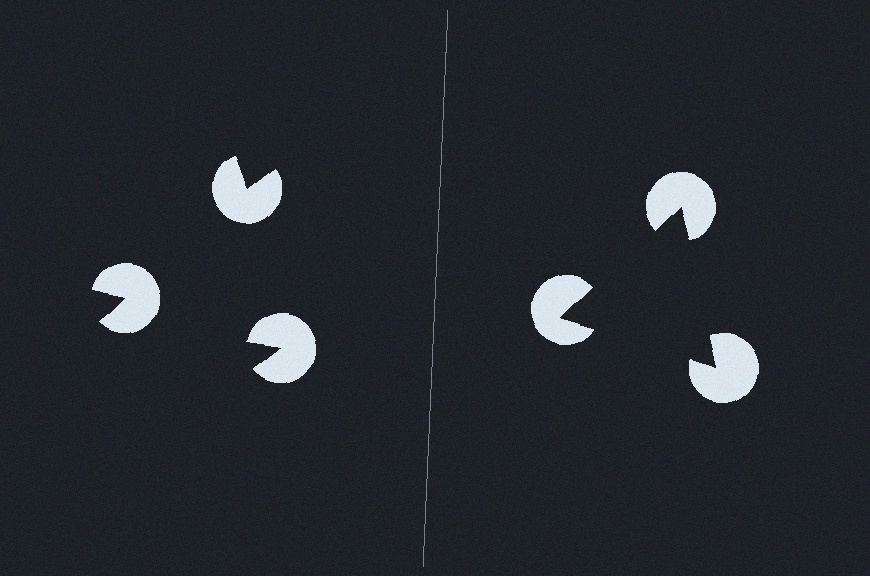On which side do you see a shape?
An illusory triangle appears on the right side. On the left side the wedge cuts are rotated, so no coherent shape forms.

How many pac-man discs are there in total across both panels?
6 — 3 on each side.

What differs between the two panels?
The pac-man discs are positioned identically on both sides; only the wedge orientations differ. On the right they align to a triangle; on the left they are misaligned.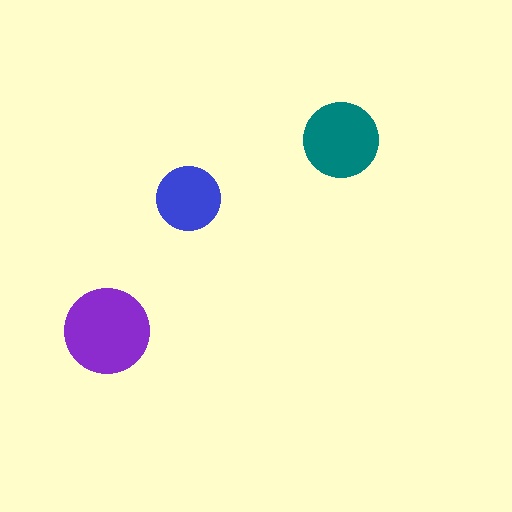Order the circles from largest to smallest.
the purple one, the teal one, the blue one.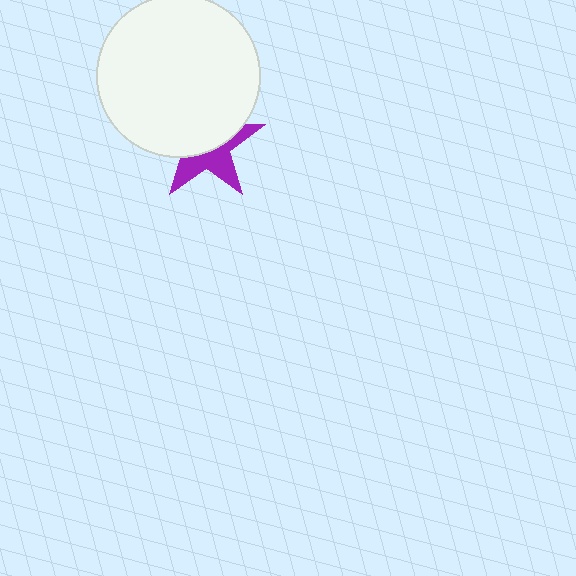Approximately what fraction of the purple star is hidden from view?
Roughly 56% of the purple star is hidden behind the white circle.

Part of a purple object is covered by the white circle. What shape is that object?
It is a star.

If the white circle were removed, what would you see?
You would see the complete purple star.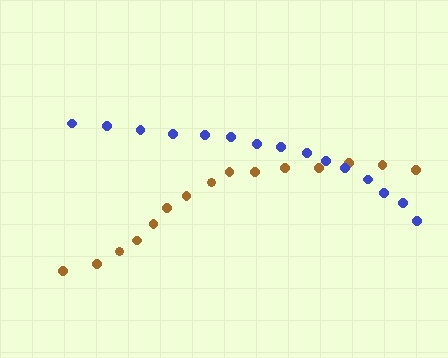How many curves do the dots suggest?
There are 2 distinct paths.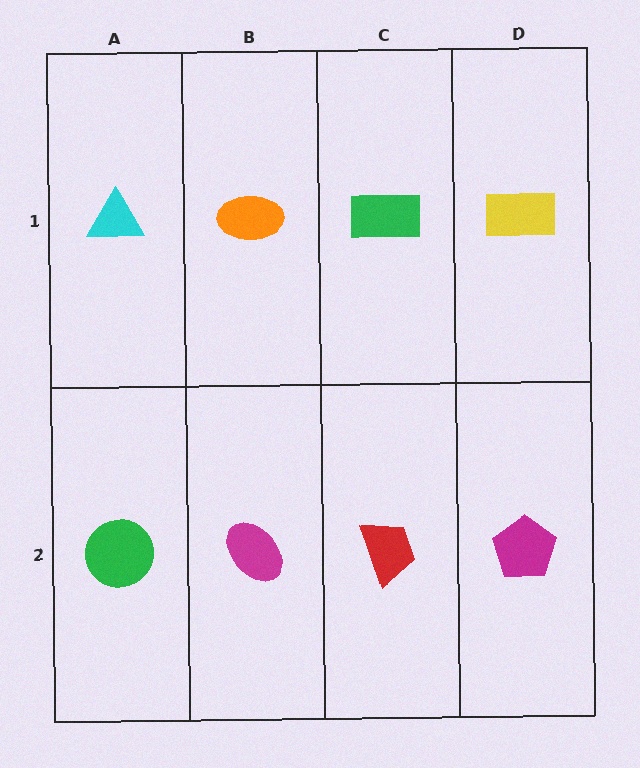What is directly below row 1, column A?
A green circle.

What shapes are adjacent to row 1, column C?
A red trapezoid (row 2, column C), an orange ellipse (row 1, column B), a yellow rectangle (row 1, column D).